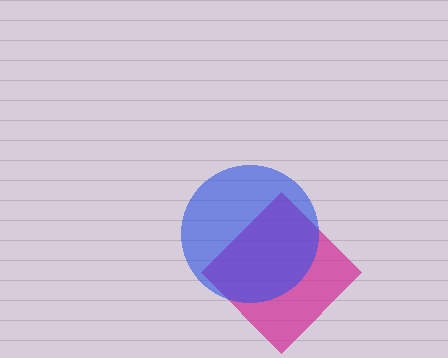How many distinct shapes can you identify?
There are 2 distinct shapes: a magenta diamond, a blue circle.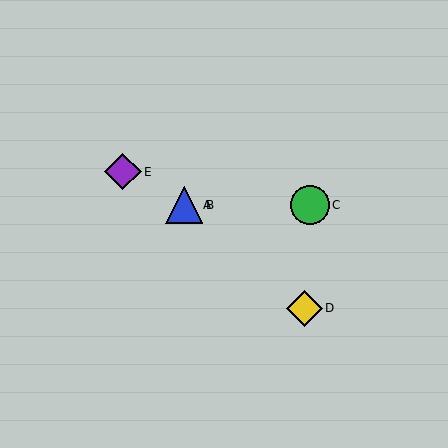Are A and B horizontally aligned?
Yes, both are at y≈205.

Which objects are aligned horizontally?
Objects A, B, C are aligned horizontally.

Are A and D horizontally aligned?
No, A is at y≈205 and D is at y≈309.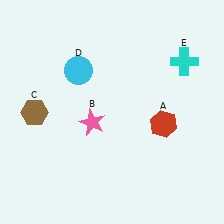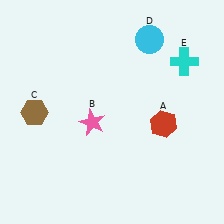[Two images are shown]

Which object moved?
The cyan circle (D) moved right.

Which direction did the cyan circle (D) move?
The cyan circle (D) moved right.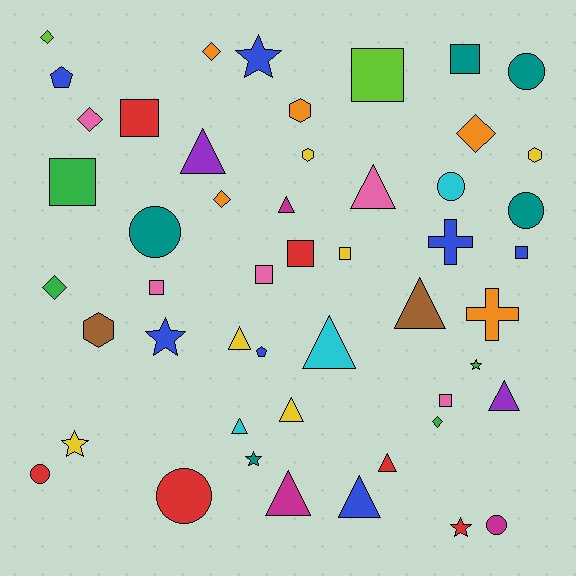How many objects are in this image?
There are 50 objects.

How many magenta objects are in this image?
There are 3 magenta objects.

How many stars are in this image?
There are 6 stars.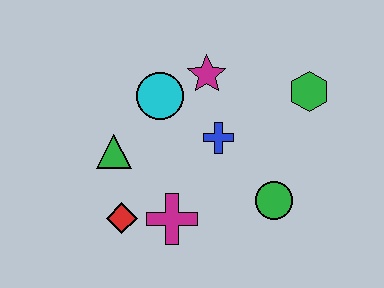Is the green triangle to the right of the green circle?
No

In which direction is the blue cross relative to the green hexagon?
The blue cross is to the left of the green hexagon.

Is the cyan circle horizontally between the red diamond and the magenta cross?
Yes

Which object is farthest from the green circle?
The green triangle is farthest from the green circle.